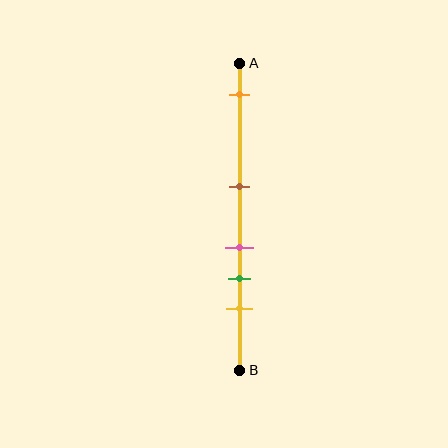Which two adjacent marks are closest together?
The pink and green marks are the closest adjacent pair.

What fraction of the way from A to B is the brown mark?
The brown mark is approximately 40% (0.4) of the way from A to B.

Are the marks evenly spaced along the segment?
No, the marks are not evenly spaced.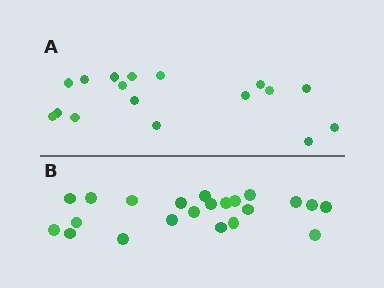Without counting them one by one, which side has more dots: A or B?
Region B (the bottom region) has more dots.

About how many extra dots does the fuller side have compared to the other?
Region B has about 5 more dots than region A.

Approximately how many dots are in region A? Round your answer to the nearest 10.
About 20 dots. (The exact count is 17, which rounds to 20.)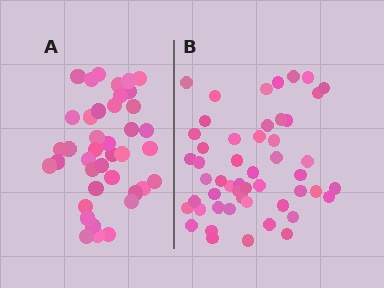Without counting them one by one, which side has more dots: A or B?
Region B (the right region) has more dots.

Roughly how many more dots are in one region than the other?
Region B has roughly 12 or so more dots than region A.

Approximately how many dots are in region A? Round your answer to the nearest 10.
About 40 dots.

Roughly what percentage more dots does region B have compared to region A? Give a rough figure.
About 30% more.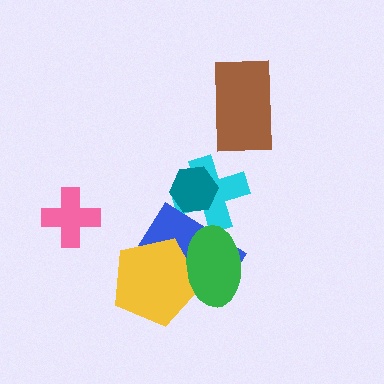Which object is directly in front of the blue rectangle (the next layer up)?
The yellow pentagon is directly in front of the blue rectangle.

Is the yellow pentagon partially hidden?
Yes, it is partially covered by another shape.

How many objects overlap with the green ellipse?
2 objects overlap with the green ellipse.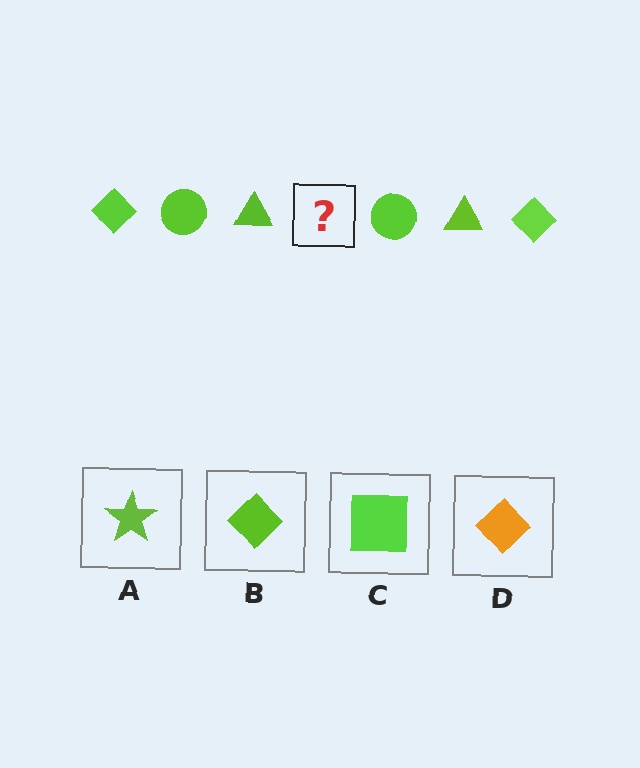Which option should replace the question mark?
Option B.